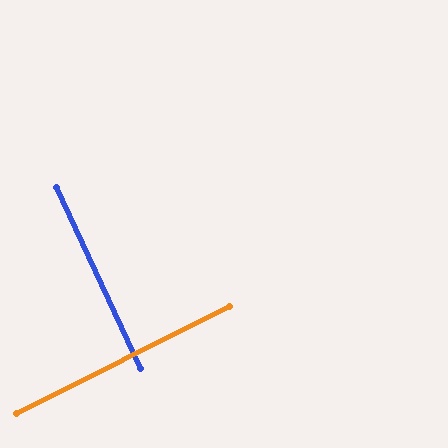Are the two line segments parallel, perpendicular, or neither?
Perpendicular — they meet at approximately 88°.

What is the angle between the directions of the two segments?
Approximately 88 degrees.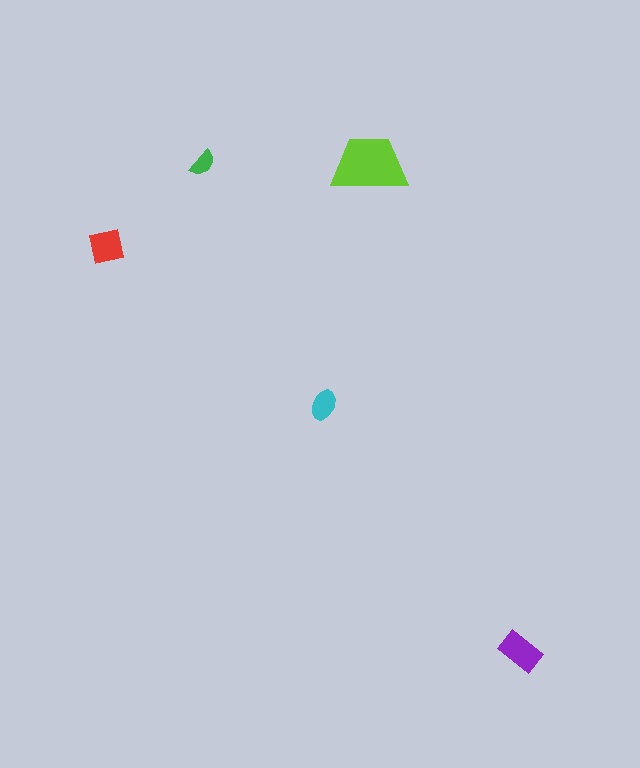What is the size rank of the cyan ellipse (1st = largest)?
4th.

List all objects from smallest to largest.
The green semicircle, the cyan ellipse, the red square, the purple rectangle, the lime trapezoid.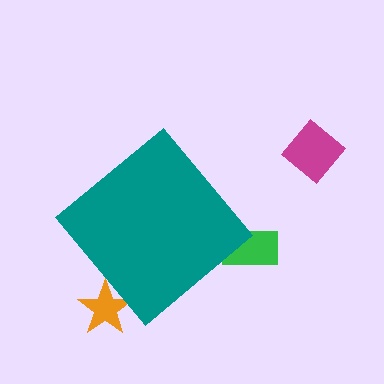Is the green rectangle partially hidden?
Yes, the green rectangle is partially hidden behind the teal diamond.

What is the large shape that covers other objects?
A teal diamond.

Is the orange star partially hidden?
Yes, the orange star is partially hidden behind the teal diamond.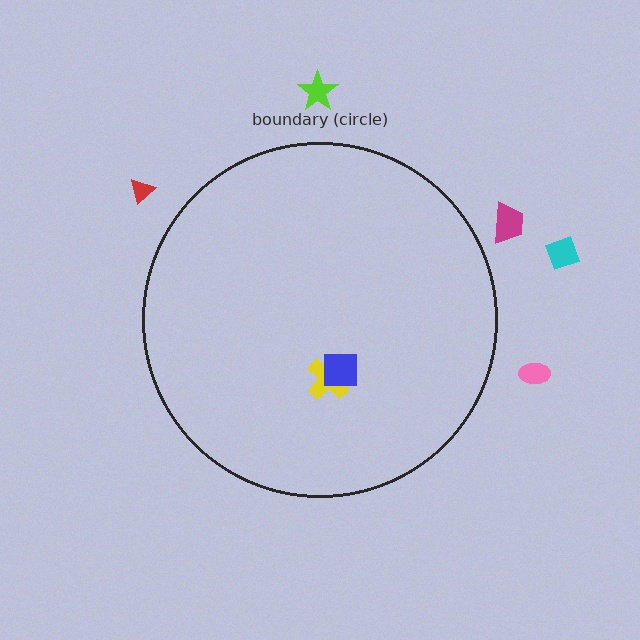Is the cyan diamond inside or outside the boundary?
Outside.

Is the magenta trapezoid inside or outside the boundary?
Outside.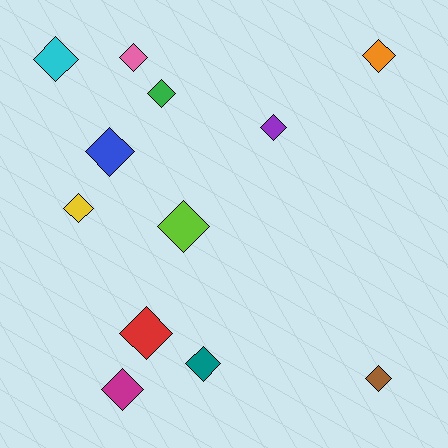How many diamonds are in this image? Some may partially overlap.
There are 12 diamonds.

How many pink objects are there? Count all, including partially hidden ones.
There is 1 pink object.